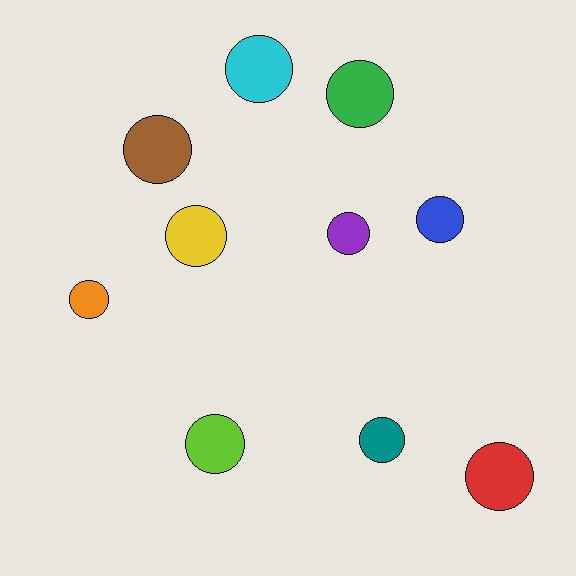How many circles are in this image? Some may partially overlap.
There are 10 circles.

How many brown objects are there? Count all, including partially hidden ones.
There is 1 brown object.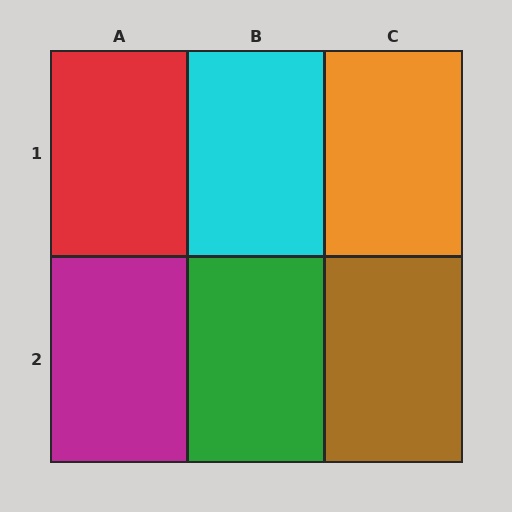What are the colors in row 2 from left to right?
Magenta, green, brown.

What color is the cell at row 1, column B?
Cyan.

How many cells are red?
1 cell is red.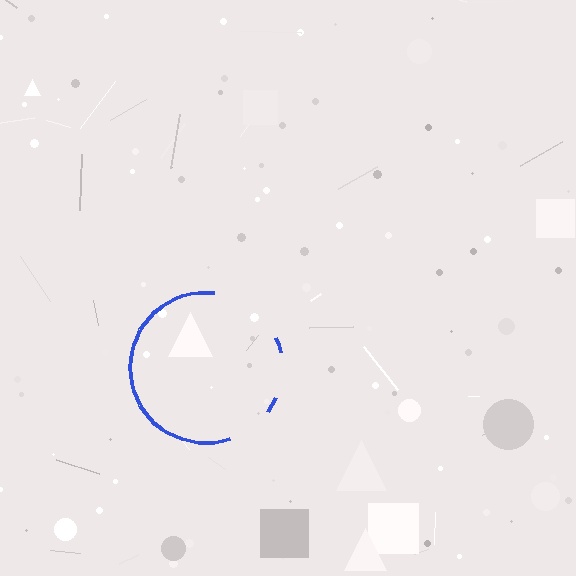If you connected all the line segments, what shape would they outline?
They would outline a circle.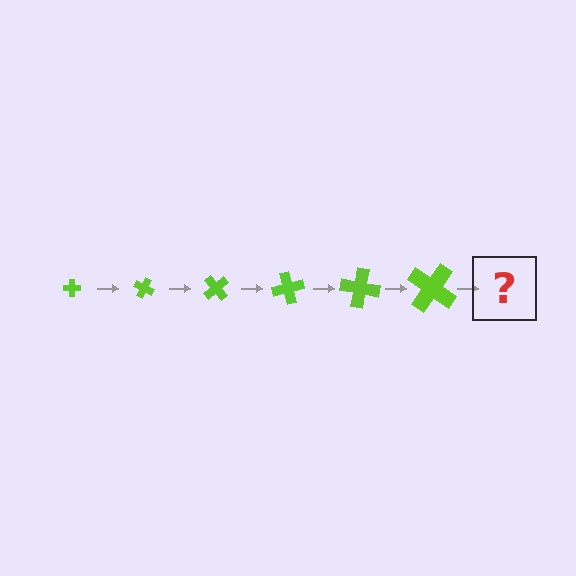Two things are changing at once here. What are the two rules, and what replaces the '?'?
The two rules are that the cross grows larger each step and it rotates 25 degrees each step. The '?' should be a cross, larger than the previous one and rotated 150 degrees from the start.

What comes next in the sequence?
The next element should be a cross, larger than the previous one and rotated 150 degrees from the start.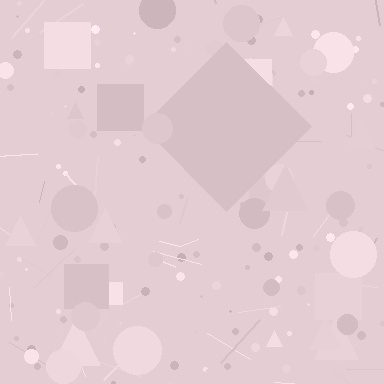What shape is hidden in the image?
A diamond is hidden in the image.